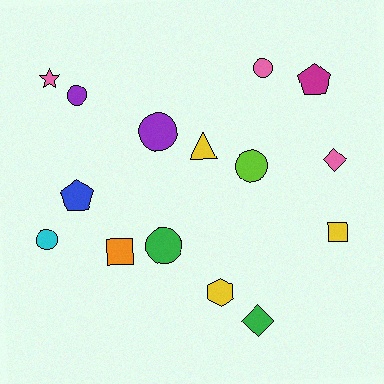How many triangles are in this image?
There is 1 triangle.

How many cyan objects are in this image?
There is 1 cyan object.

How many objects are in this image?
There are 15 objects.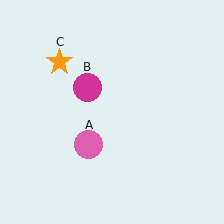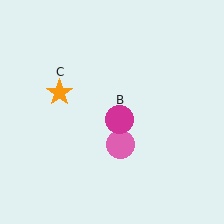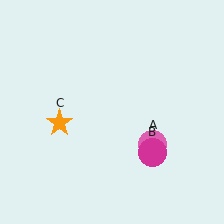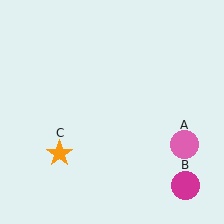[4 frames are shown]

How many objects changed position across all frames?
3 objects changed position: pink circle (object A), magenta circle (object B), orange star (object C).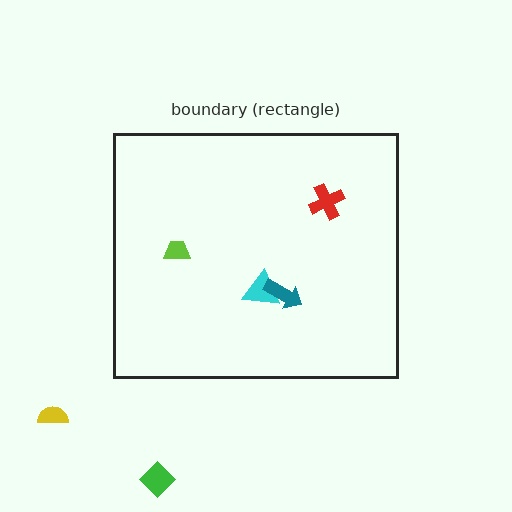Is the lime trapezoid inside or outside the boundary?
Inside.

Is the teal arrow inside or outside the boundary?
Inside.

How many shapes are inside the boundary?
4 inside, 2 outside.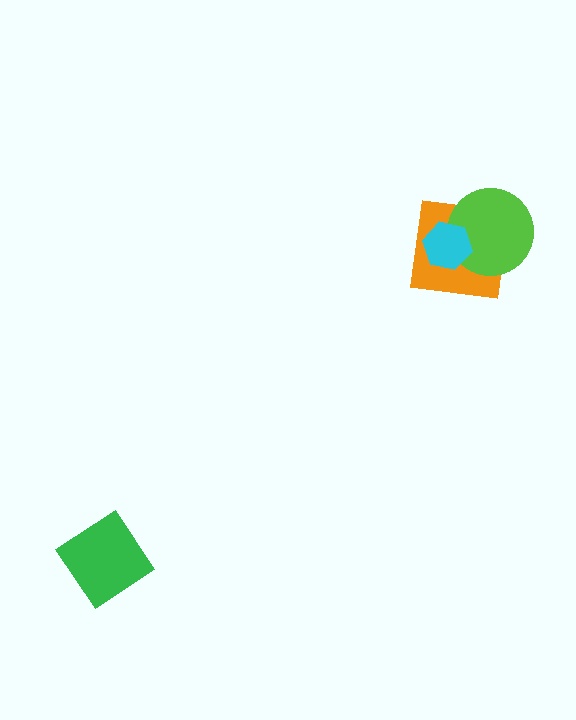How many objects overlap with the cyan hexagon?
2 objects overlap with the cyan hexagon.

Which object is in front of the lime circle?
The cyan hexagon is in front of the lime circle.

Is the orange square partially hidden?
Yes, it is partially covered by another shape.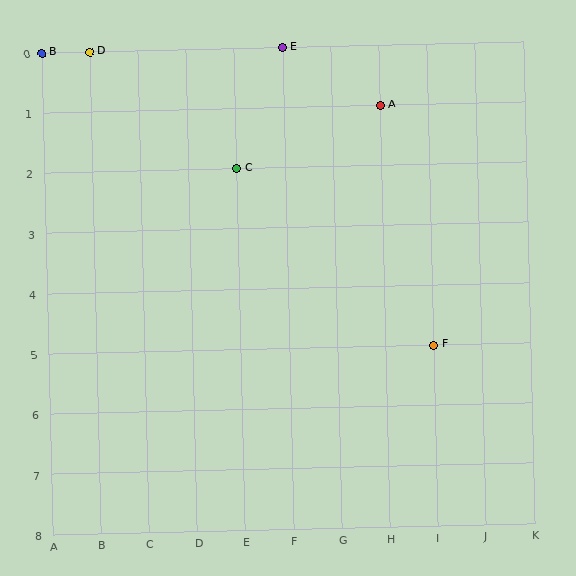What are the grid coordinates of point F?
Point F is at grid coordinates (I, 5).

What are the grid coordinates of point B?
Point B is at grid coordinates (A, 0).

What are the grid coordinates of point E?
Point E is at grid coordinates (F, 0).